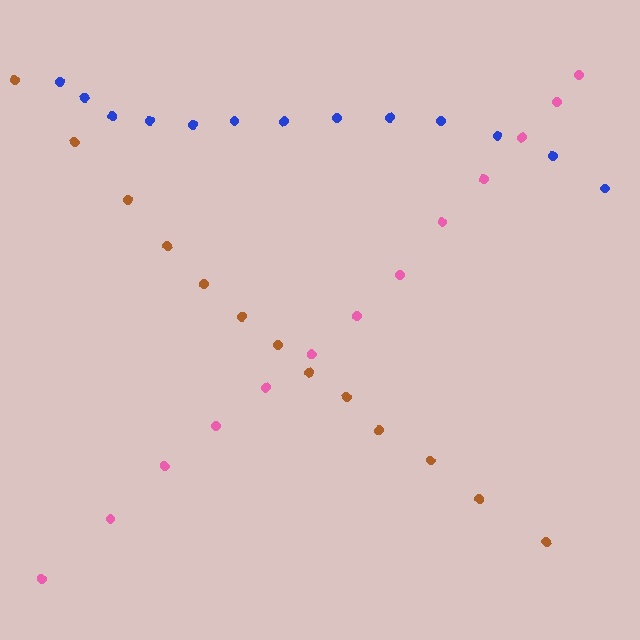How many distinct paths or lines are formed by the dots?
There are 3 distinct paths.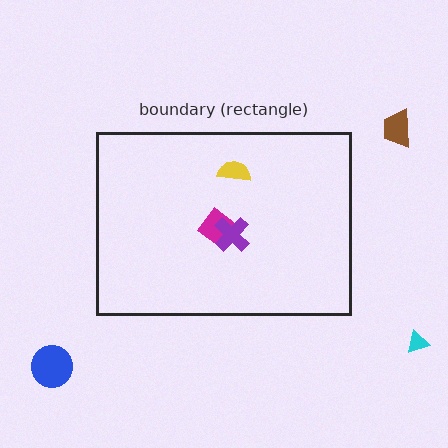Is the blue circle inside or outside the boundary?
Outside.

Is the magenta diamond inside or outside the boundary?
Inside.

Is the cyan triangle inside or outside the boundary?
Outside.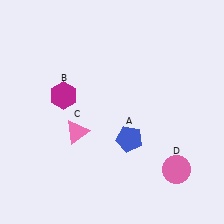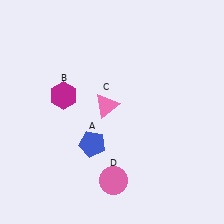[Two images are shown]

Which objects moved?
The objects that moved are: the blue pentagon (A), the pink triangle (C), the pink circle (D).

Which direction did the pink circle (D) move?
The pink circle (D) moved left.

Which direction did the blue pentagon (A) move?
The blue pentagon (A) moved left.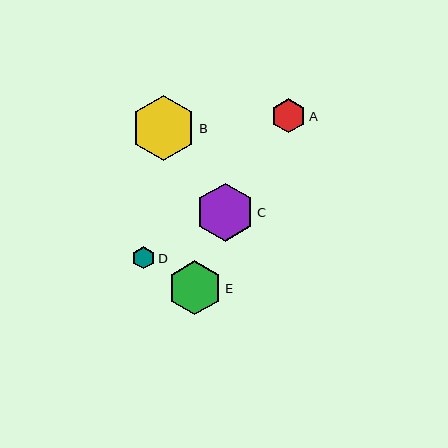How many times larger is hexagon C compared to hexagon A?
Hexagon C is approximately 1.7 times the size of hexagon A.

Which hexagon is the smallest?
Hexagon D is the smallest with a size of approximately 22 pixels.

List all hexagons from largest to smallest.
From largest to smallest: B, C, E, A, D.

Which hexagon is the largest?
Hexagon B is the largest with a size of approximately 65 pixels.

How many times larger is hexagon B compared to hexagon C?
Hexagon B is approximately 1.1 times the size of hexagon C.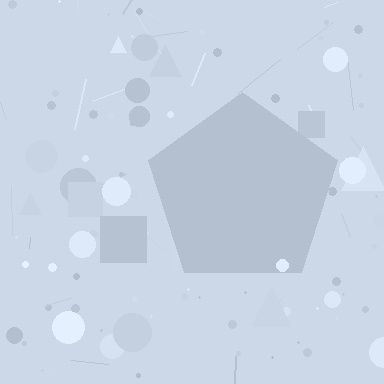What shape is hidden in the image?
A pentagon is hidden in the image.